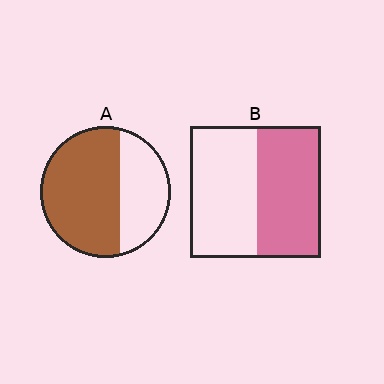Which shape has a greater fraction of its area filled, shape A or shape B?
Shape A.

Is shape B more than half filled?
Roughly half.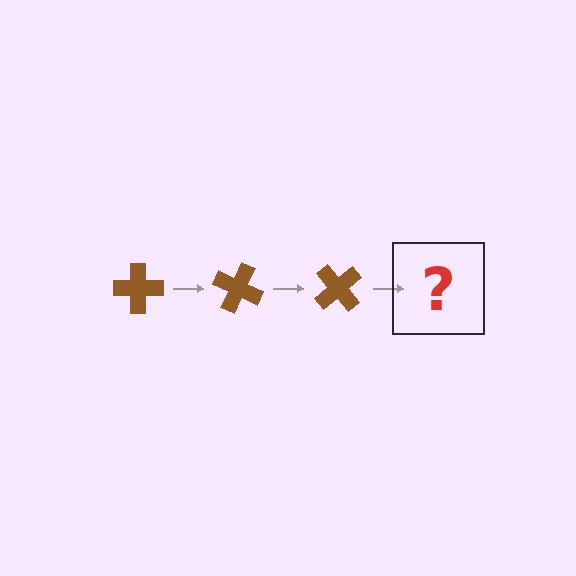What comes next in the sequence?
The next element should be a brown cross rotated 75 degrees.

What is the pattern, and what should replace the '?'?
The pattern is that the cross rotates 25 degrees each step. The '?' should be a brown cross rotated 75 degrees.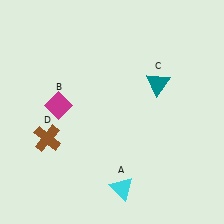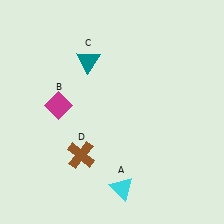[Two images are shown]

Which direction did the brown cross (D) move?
The brown cross (D) moved right.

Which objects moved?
The objects that moved are: the teal triangle (C), the brown cross (D).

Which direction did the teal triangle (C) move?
The teal triangle (C) moved left.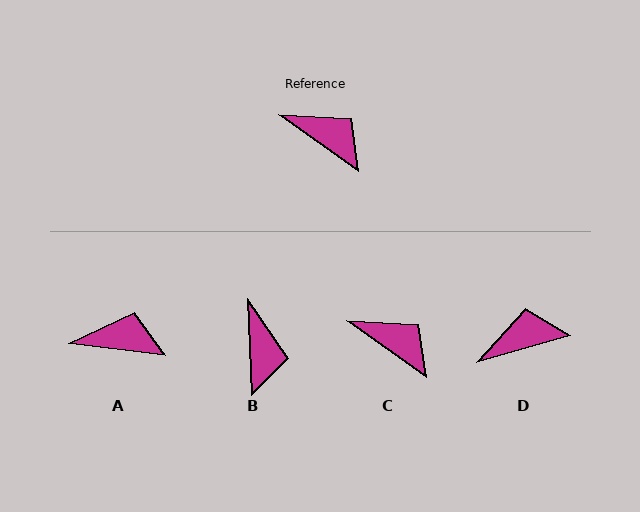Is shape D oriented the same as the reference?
No, it is off by about 51 degrees.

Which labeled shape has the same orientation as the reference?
C.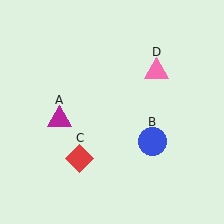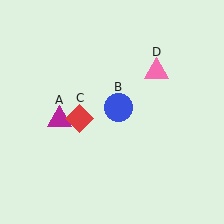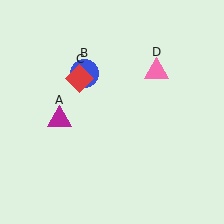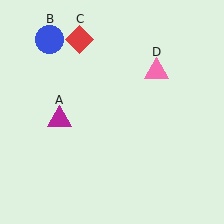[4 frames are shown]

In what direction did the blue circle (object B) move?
The blue circle (object B) moved up and to the left.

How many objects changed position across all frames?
2 objects changed position: blue circle (object B), red diamond (object C).